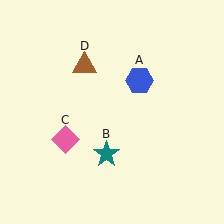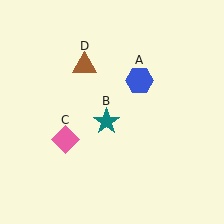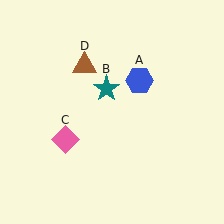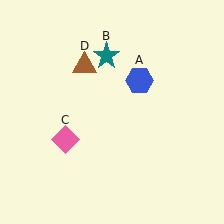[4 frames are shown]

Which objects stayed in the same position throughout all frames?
Blue hexagon (object A) and pink diamond (object C) and brown triangle (object D) remained stationary.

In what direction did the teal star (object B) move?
The teal star (object B) moved up.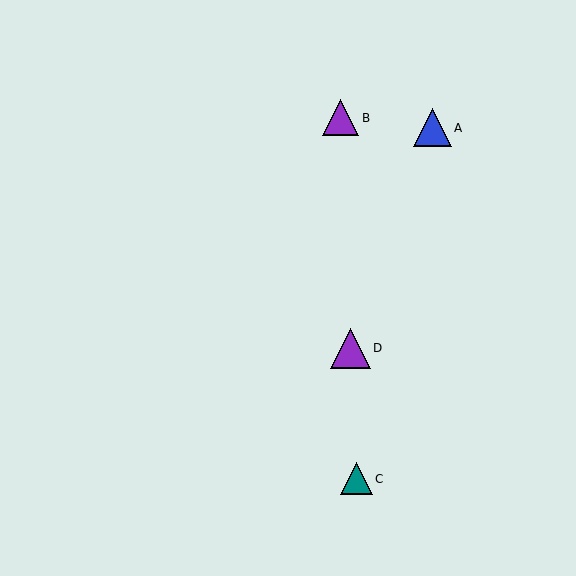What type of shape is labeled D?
Shape D is a purple triangle.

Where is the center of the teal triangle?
The center of the teal triangle is at (356, 479).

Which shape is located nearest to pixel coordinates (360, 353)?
The purple triangle (labeled D) at (350, 348) is nearest to that location.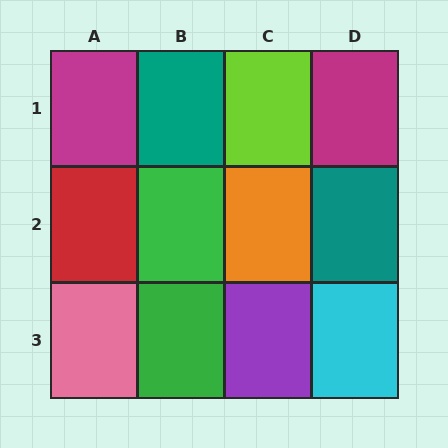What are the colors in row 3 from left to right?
Pink, green, purple, cyan.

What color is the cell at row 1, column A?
Magenta.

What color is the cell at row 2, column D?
Teal.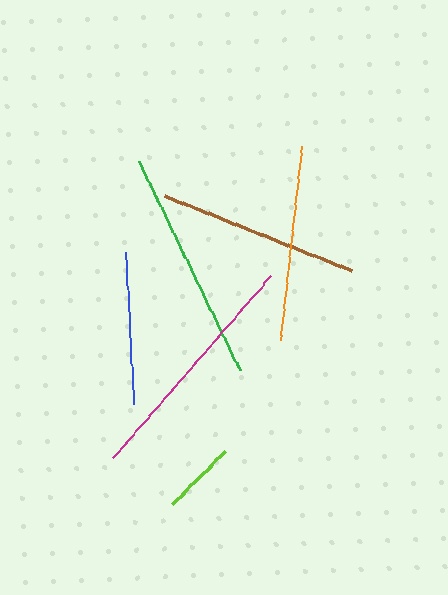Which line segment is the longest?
The magenta line is the longest at approximately 241 pixels.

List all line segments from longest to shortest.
From longest to shortest: magenta, green, brown, orange, blue, lime.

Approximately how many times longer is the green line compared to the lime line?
The green line is approximately 3.1 times the length of the lime line.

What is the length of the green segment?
The green segment is approximately 232 pixels long.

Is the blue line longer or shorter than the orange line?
The orange line is longer than the blue line.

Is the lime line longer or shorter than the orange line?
The orange line is longer than the lime line.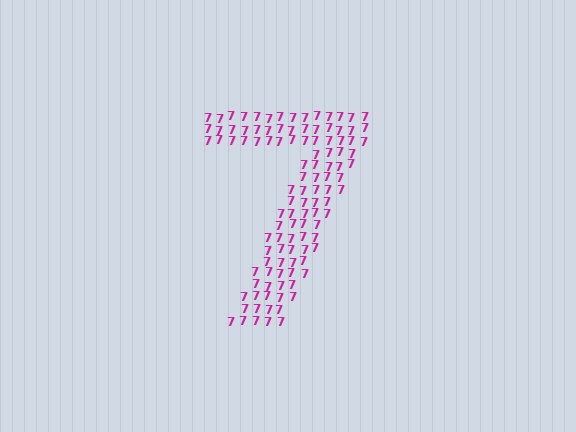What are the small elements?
The small elements are digit 7's.